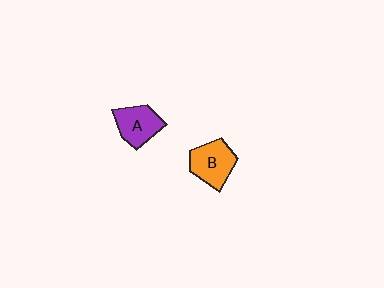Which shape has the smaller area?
Shape A (purple).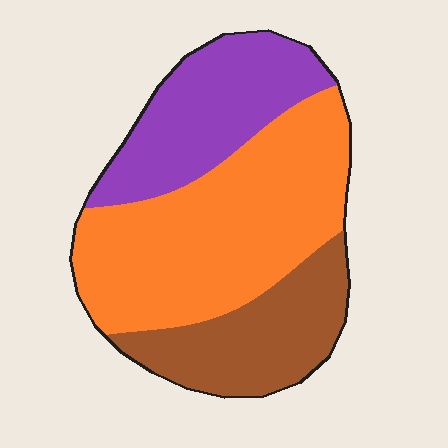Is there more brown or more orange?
Orange.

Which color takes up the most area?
Orange, at roughly 50%.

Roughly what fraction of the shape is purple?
Purple takes up between a sixth and a third of the shape.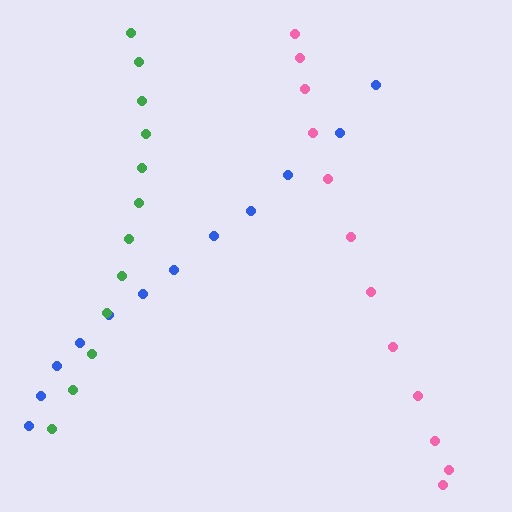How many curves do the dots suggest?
There are 3 distinct paths.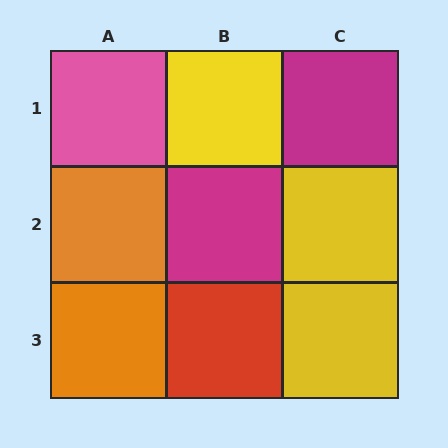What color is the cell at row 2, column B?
Magenta.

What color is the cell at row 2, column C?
Yellow.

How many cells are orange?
2 cells are orange.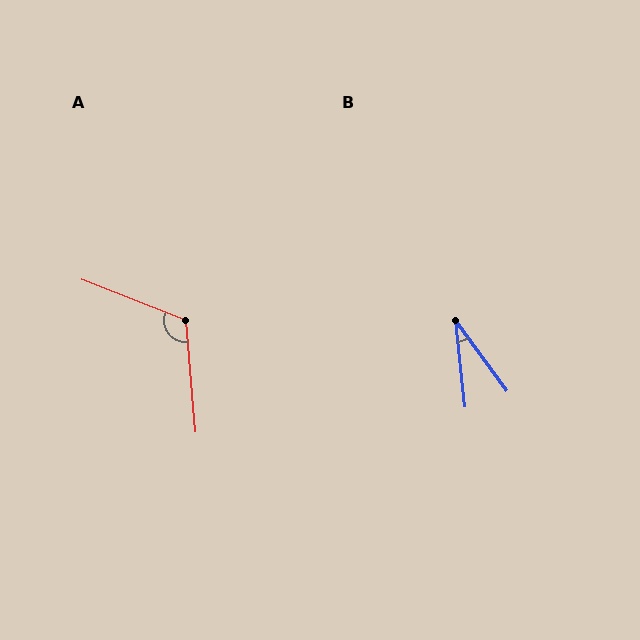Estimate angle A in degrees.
Approximately 116 degrees.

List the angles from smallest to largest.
B (30°), A (116°).